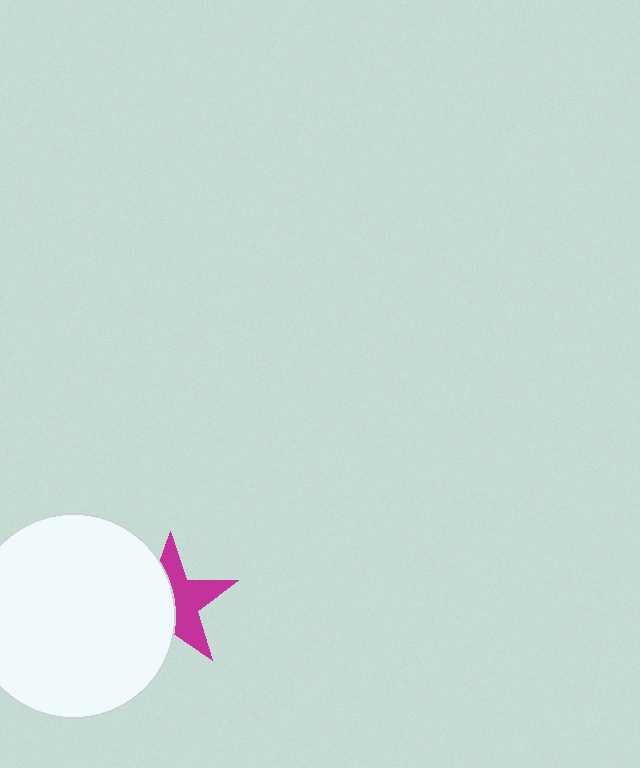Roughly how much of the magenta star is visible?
About half of it is visible (roughly 50%).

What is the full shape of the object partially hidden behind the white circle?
The partially hidden object is a magenta star.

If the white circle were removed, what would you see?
You would see the complete magenta star.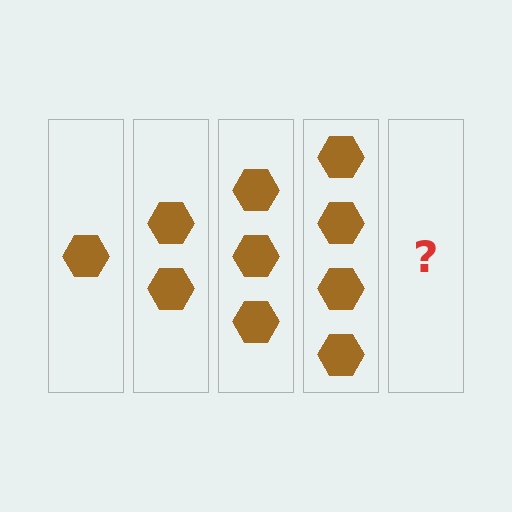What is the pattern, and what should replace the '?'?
The pattern is that each step adds one more hexagon. The '?' should be 5 hexagons.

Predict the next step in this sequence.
The next step is 5 hexagons.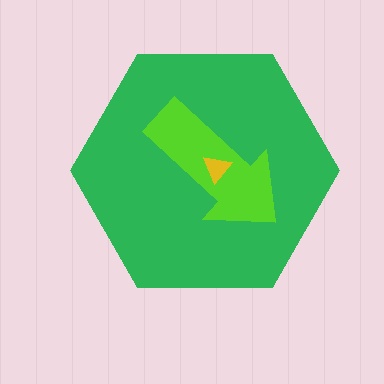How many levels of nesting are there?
3.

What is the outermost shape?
The green hexagon.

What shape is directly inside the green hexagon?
The lime arrow.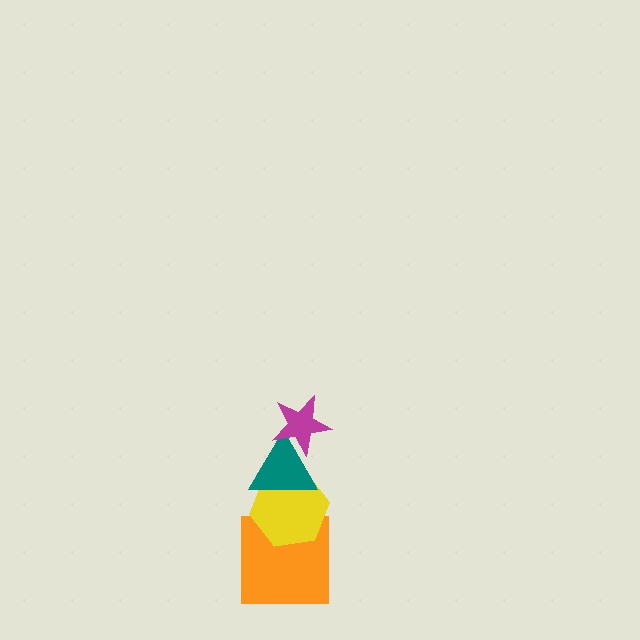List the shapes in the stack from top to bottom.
From top to bottom: the magenta star, the teal triangle, the yellow hexagon, the orange square.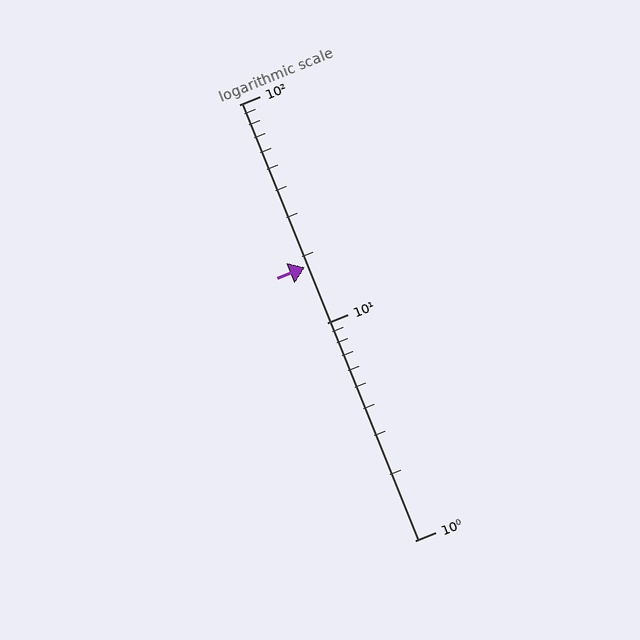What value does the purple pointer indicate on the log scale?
The pointer indicates approximately 18.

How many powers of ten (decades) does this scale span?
The scale spans 2 decades, from 1 to 100.